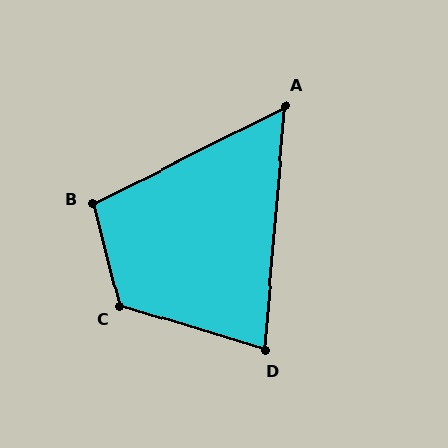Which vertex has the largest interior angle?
C, at approximately 122 degrees.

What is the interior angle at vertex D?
Approximately 78 degrees (acute).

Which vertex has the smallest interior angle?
A, at approximately 58 degrees.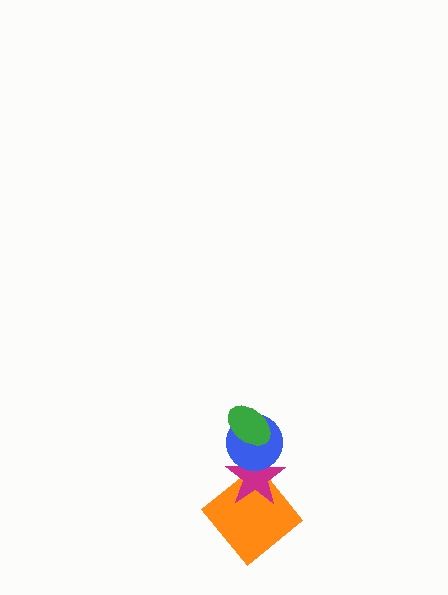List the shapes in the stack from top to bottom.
From top to bottom: the green ellipse, the blue circle, the magenta star, the orange diamond.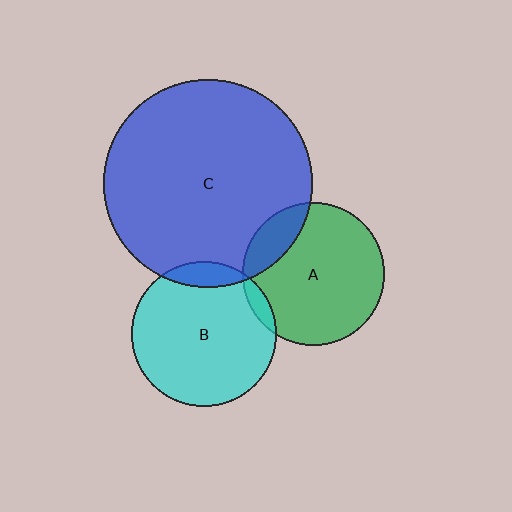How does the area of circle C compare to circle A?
Approximately 2.1 times.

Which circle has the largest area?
Circle C (blue).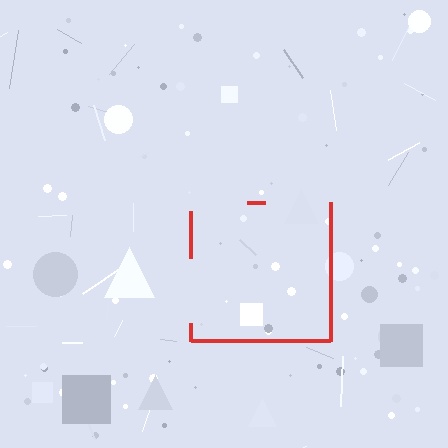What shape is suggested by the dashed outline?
The dashed outline suggests a square.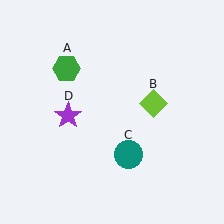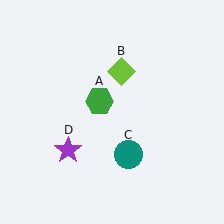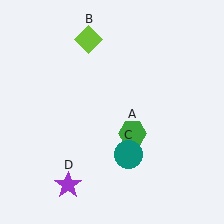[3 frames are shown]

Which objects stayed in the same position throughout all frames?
Teal circle (object C) remained stationary.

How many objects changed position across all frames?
3 objects changed position: green hexagon (object A), lime diamond (object B), purple star (object D).